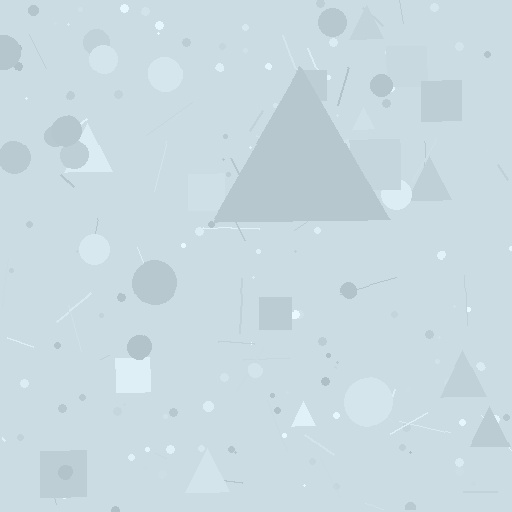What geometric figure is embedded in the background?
A triangle is embedded in the background.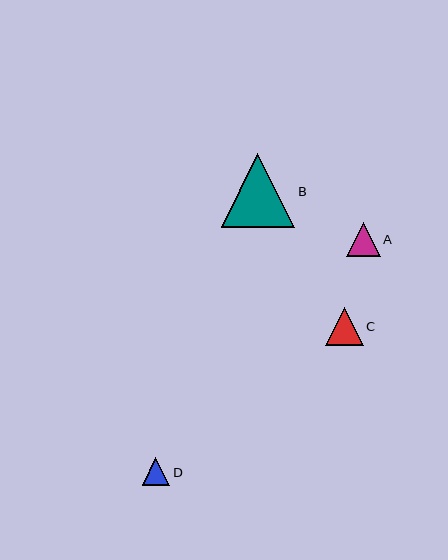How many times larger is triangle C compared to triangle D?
Triangle C is approximately 1.4 times the size of triangle D.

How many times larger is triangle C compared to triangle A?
Triangle C is approximately 1.1 times the size of triangle A.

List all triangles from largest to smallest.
From largest to smallest: B, C, A, D.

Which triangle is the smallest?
Triangle D is the smallest with a size of approximately 28 pixels.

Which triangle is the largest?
Triangle B is the largest with a size of approximately 74 pixels.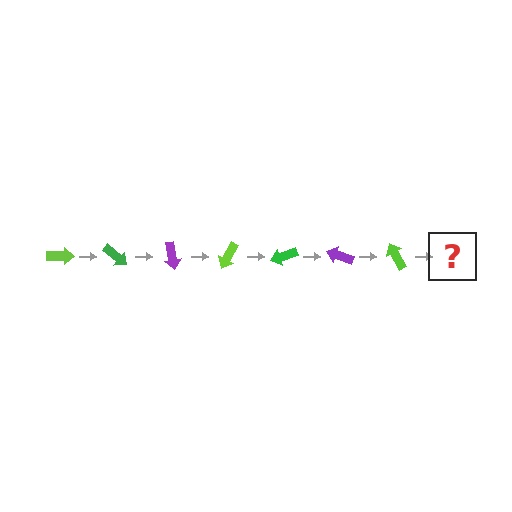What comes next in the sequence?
The next element should be a green arrow, rotated 280 degrees from the start.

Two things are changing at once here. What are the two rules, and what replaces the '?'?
The two rules are that it rotates 40 degrees each step and the color cycles through lime, green, and purple. The '?' should be a green arrow, rotated 280 degrees from the start.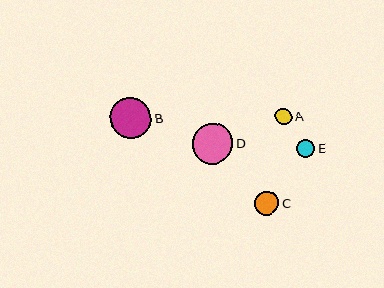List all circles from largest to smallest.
From largest to smallest: B, D, C, E, A.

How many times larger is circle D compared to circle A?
Circle D is approximately 2.4 times the size of circle A.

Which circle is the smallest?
Circle A is the smallest with a size of approximately 17 pixels.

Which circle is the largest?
Circle B is the largest with a size of approximately 41 pixels.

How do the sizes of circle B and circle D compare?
Circle B and circle D are approximately the same size.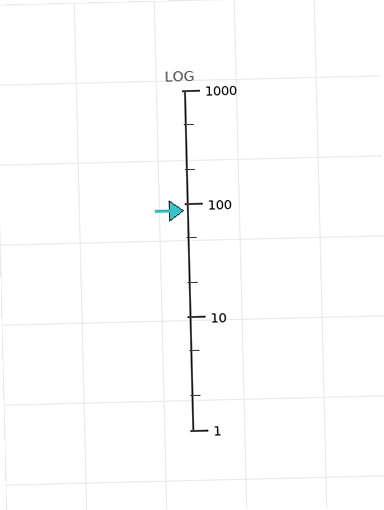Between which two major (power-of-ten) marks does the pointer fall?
The pointer is between 10 and 100.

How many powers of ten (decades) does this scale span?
The scale spans 3 decades, from 1 to 1000.